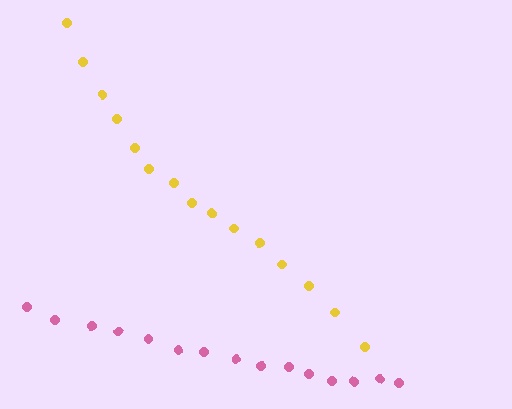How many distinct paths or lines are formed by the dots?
There are 2 distinct paths.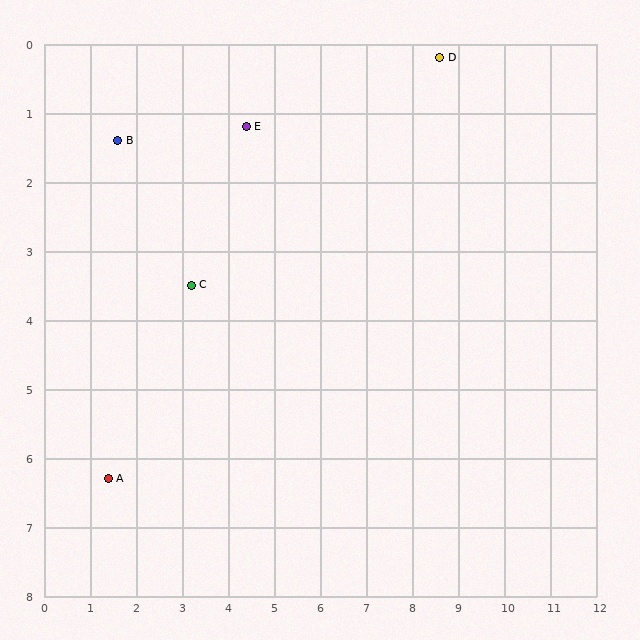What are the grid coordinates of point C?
Point C is at approximately (3.2, 3.5).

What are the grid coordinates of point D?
Point D is at approximately (8.6, 0.2).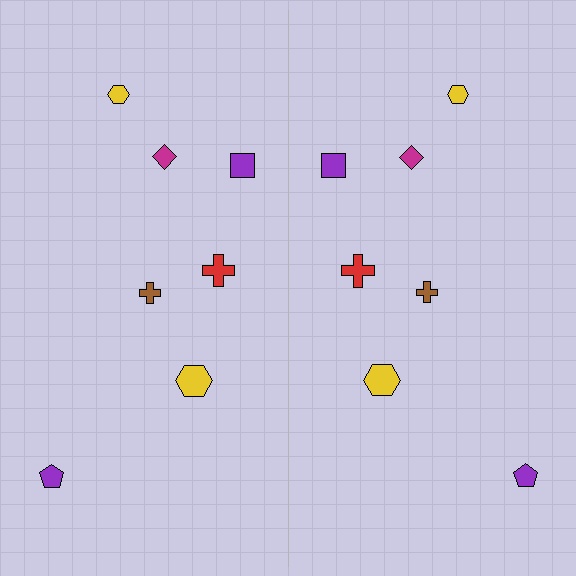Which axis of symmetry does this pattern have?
The pattern has a vertical axis of symmetry running through the center of the image.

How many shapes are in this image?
There are 14 shapes in this image.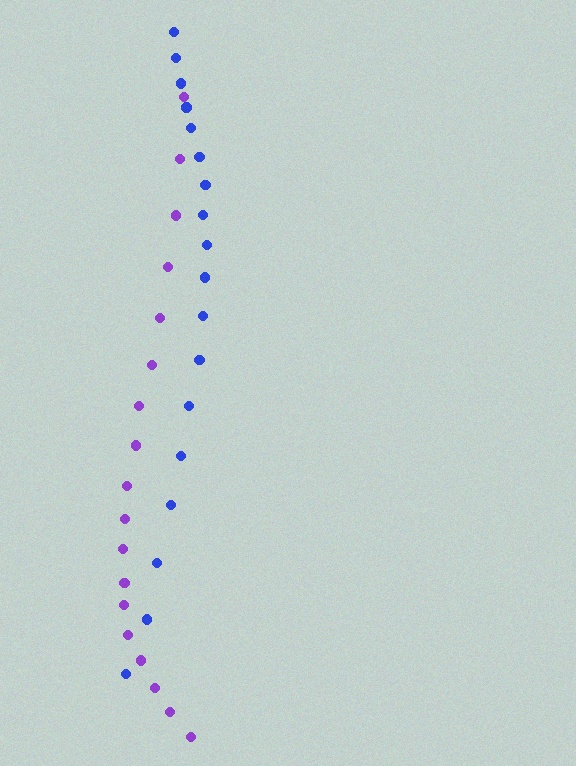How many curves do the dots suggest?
There are 2 distinct paths.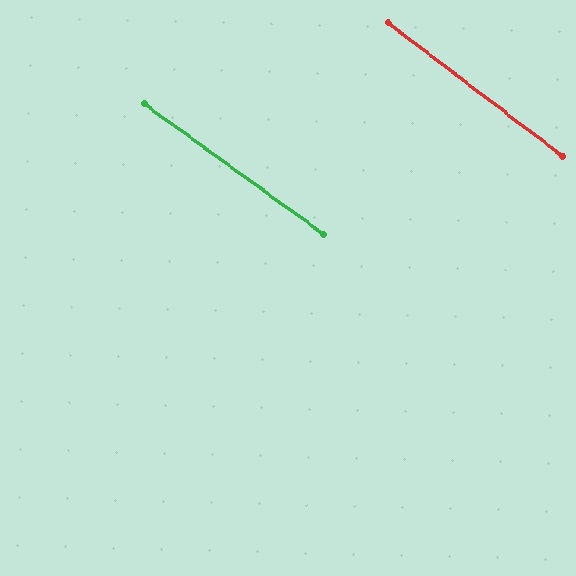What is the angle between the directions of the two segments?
Approximately 2 degrees.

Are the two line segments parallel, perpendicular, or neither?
Parallel — their directions differ by only 1.6°.